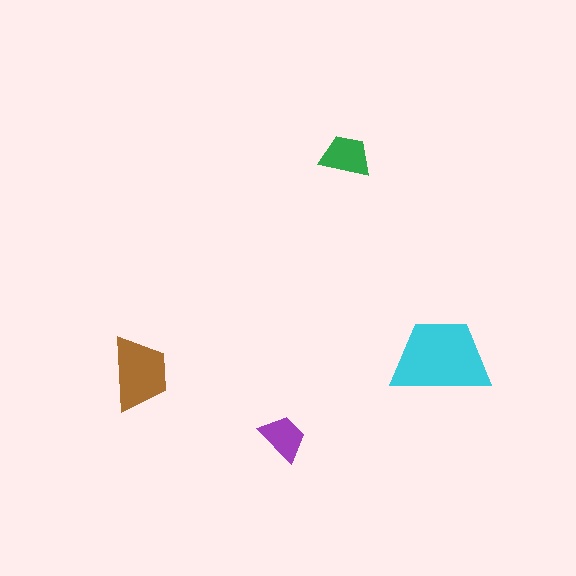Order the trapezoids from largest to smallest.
the cyan one, the brown one, the green one, the purple one.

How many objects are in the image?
There are 4 objects in the image.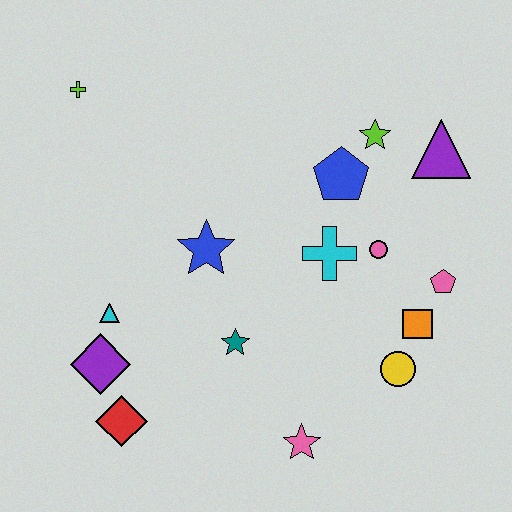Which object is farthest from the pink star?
The lime cross is farthest from the pink star.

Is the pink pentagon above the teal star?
Yes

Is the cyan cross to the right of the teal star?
Yes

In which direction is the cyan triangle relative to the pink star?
The cyan triangle is to the left of the pink star.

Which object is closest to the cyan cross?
The pink circle is closest to the cyan cross.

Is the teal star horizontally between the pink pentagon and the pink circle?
No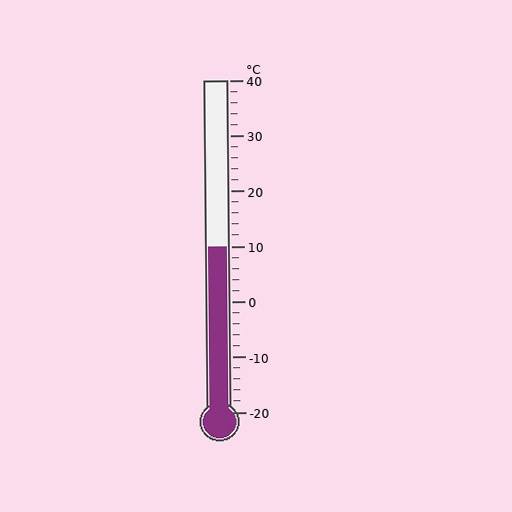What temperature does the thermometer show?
The thermometer shows approximately 10°C.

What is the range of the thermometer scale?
The thermometer scale ranges from -20°C to 40°C.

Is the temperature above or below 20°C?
The temperature is below 20°C.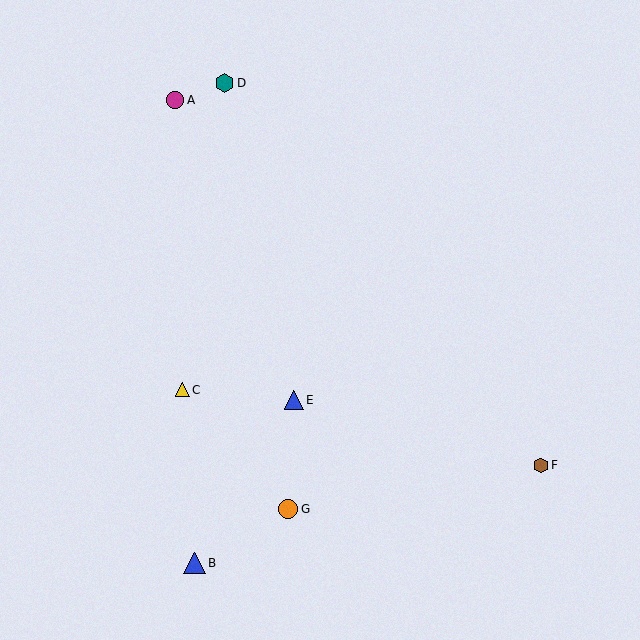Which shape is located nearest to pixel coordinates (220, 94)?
The teal hexagon (labeled D) at (225, 83) is nearest to that location.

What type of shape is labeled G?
Shape G is an orange circle.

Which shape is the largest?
The blue triangle (labeled B) is the largest.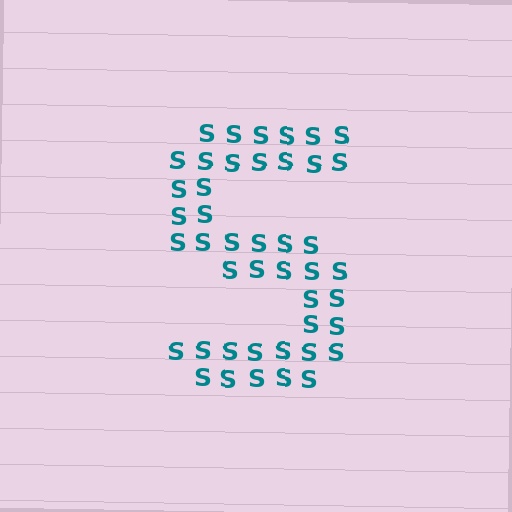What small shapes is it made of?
It is made of small letter S's.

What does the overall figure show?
The overall figure shows the letter S.